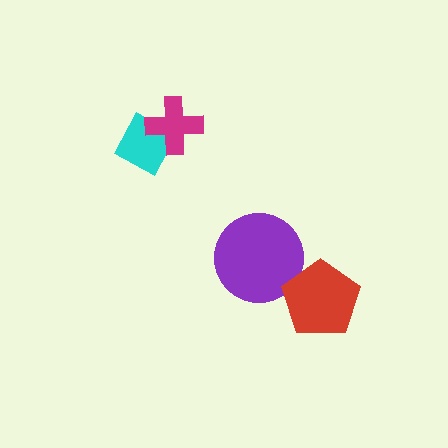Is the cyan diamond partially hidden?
Yes, it is partially covered by another shape.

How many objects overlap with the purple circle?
1 object overlaps with the purple circle.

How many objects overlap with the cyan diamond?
1 object overlaps with the cyan diamond.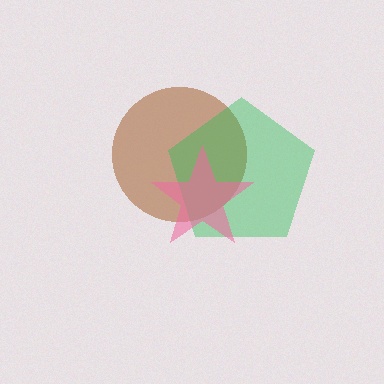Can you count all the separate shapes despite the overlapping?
Yes, there are 3 separate shapes.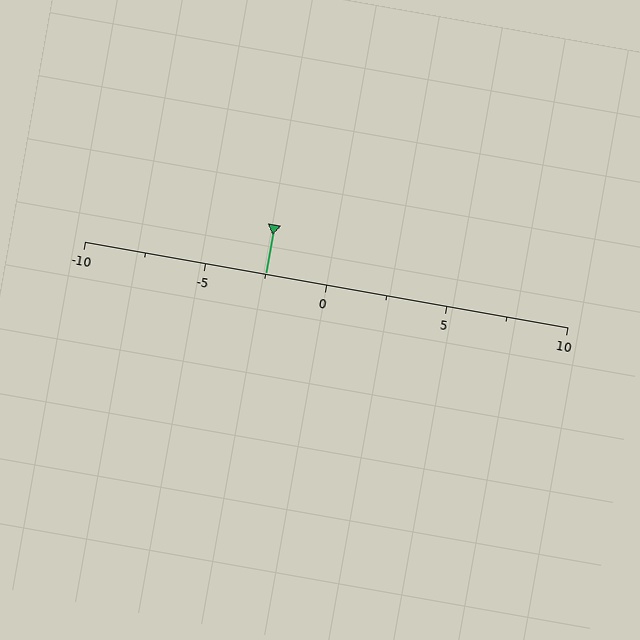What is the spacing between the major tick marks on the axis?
The major ticks are spaced 5 apart.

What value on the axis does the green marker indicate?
The marker indicates approximately -2.5.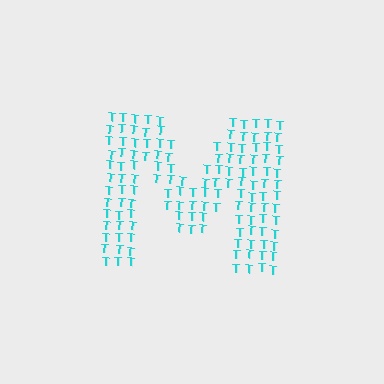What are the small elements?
The small elements are letter T's.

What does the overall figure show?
The overall figure shows the letter M.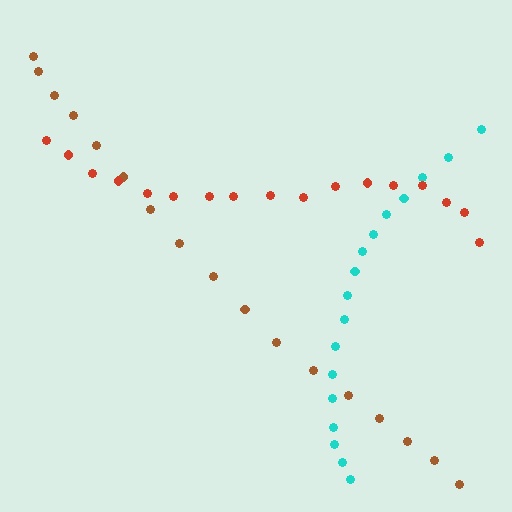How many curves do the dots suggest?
There are 3 distinct paths.